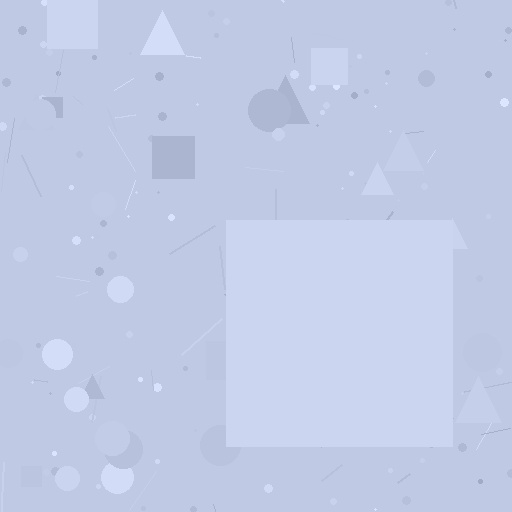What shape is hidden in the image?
A square is hidden in the image.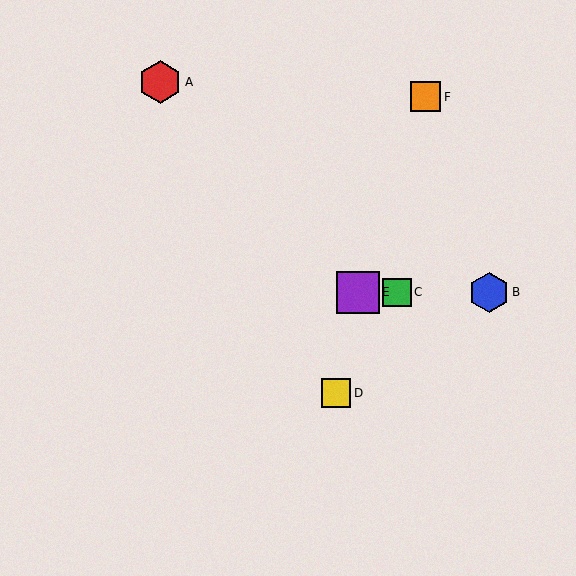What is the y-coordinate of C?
Object C is at y≈292.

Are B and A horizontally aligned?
No, B is at y≈292 and A is at y≈82.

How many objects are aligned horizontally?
3 objects (B, C, E) are aligned horizontally.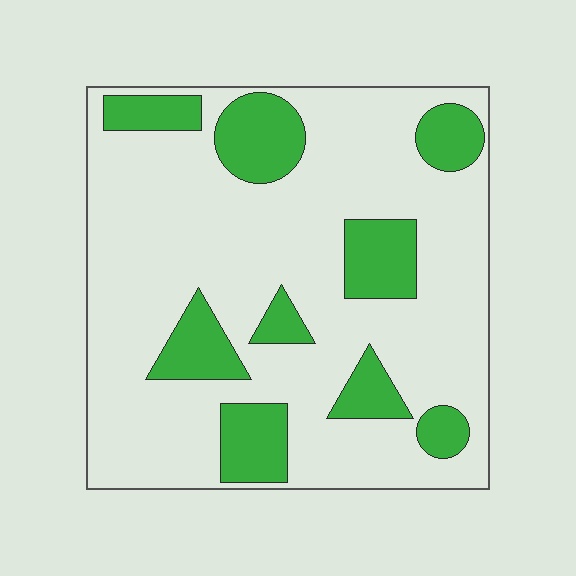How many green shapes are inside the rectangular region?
9.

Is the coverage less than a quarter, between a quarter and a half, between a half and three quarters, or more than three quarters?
Less than a quarter.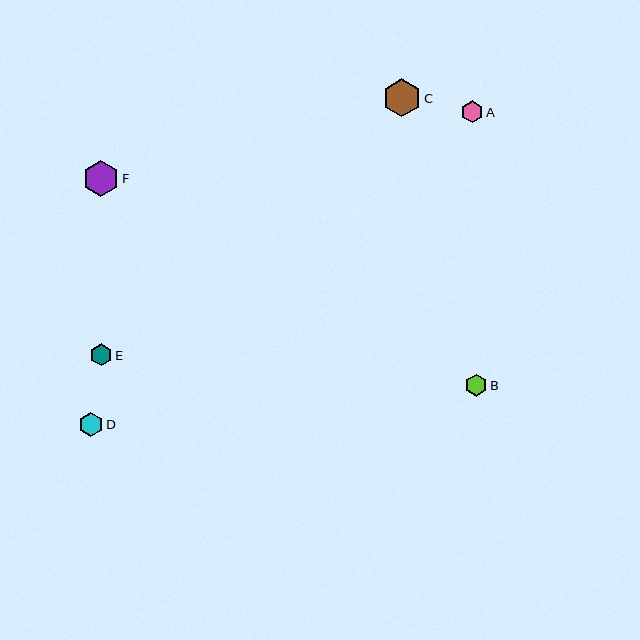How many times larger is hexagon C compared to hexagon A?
Hexagon C is approximately 1.7 times the size of hexagon A.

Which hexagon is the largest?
Hexagon C is the largest with a size of approximately 38 pixels.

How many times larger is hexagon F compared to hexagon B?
Hexagon F is approximately 1.7 times the size of hexagon B.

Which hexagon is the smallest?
Hexagon B is the smallest with a size of approximately 22 pixels.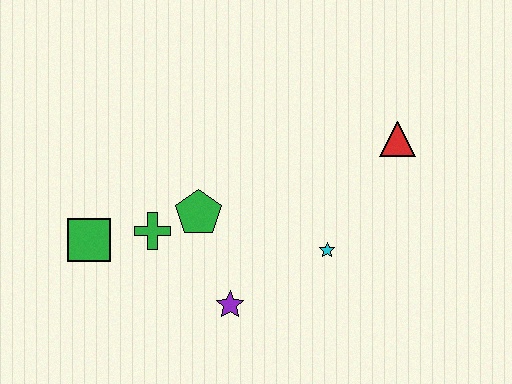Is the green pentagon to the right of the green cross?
Yes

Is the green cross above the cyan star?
Yes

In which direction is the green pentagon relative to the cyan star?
The green pentagon is to the left of the cyan star.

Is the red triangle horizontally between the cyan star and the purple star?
No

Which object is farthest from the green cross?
The red triangle is farthest from the green cross.